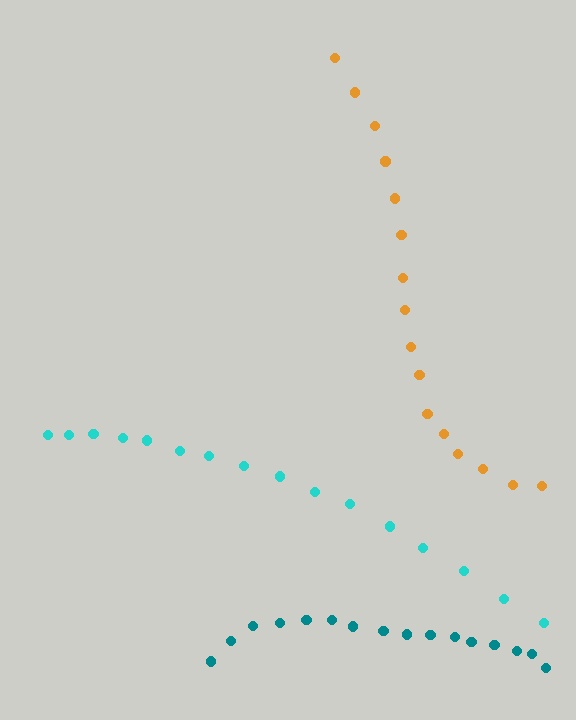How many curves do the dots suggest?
There are 3 distinct paths.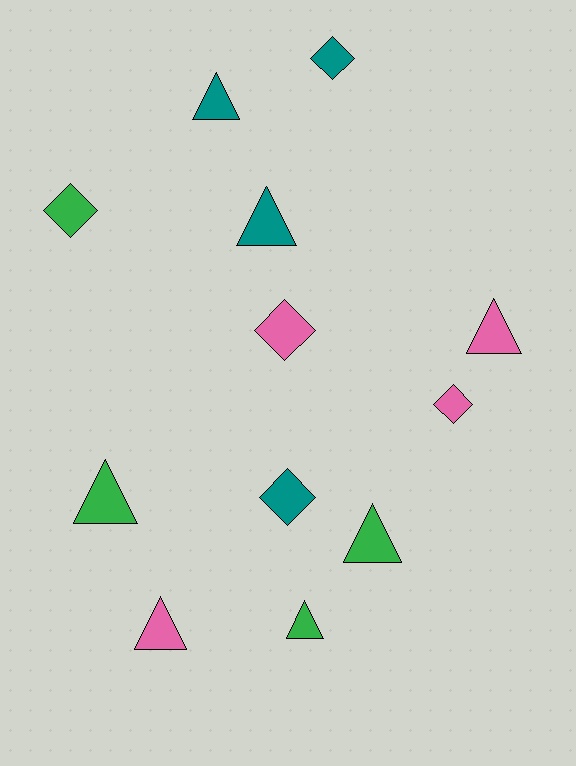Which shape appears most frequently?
Triangle, with 7 objects.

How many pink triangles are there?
There are 2 pink triangles.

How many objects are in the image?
There are 12 objects.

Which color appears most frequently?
Green, with 4 objects.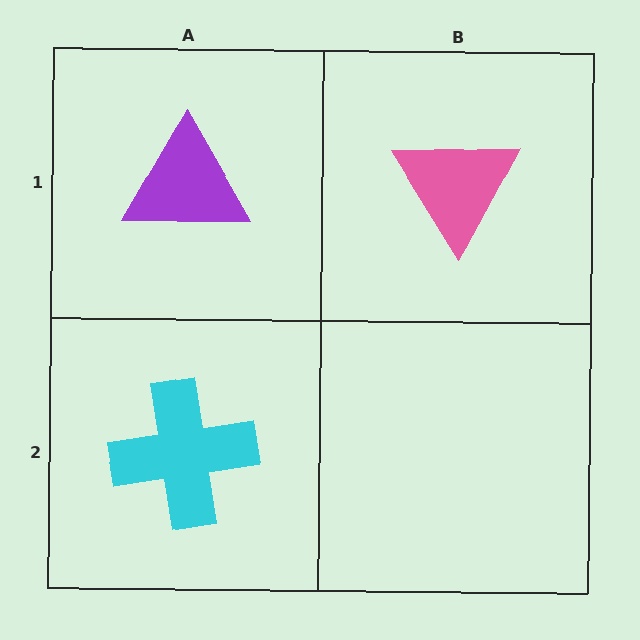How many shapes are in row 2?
1 shape.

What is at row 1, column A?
A purple triangle.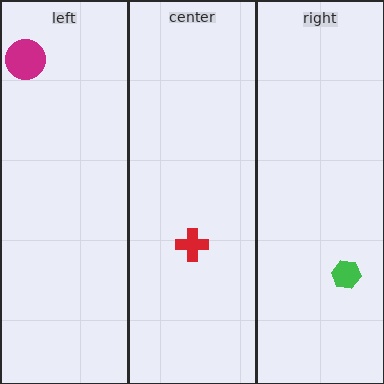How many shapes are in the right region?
1.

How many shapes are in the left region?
1.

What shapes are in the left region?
The magenta circle.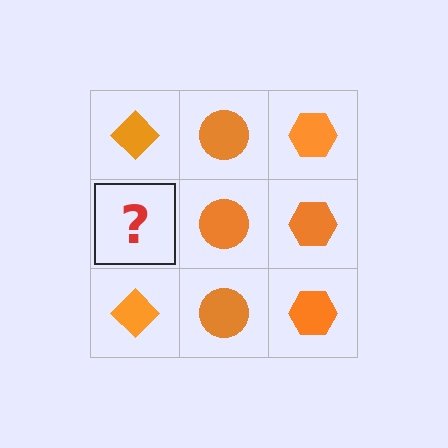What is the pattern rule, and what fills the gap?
The rule is that each column has a consistent shape. The gap should be filled with an orange diamond.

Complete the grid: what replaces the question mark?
The question mark should be replaced with an orange diamond.